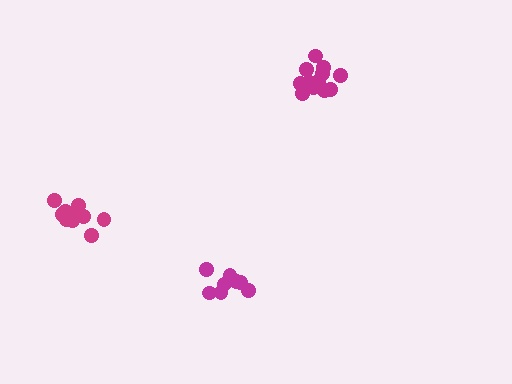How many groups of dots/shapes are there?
There are 3 groups.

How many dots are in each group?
Group 1: 11 dots, Group 2: 12 dots, Group 3: 9 dots (32 total).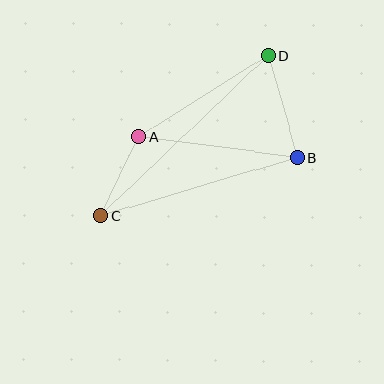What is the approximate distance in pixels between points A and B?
The distance between A and B is approximately 160 pixels.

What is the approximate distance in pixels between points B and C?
The distance between B and C is approximately 205 pixels.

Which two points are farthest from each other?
Points C and D are farthest from each other.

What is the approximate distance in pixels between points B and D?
The distance between B and D is approximately 106 pixels.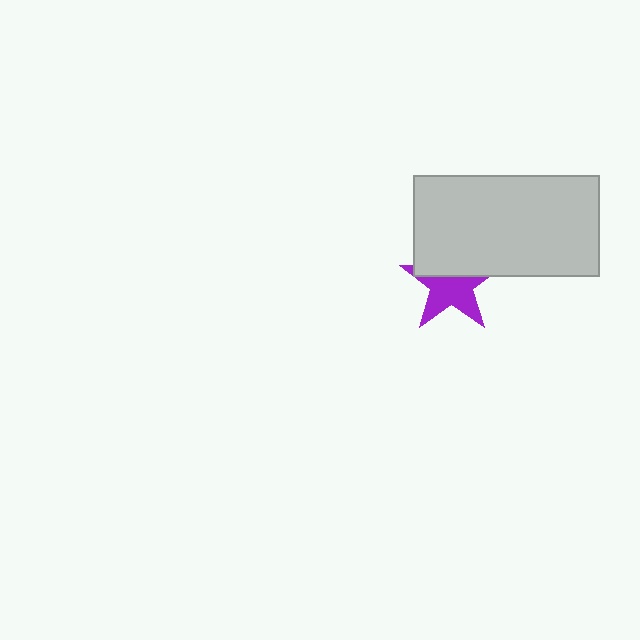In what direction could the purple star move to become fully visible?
The purple star could move down. That would shift it out from behind the light gray rectangle entirely.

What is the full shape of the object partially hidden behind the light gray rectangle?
The partially hidden object is a purple star.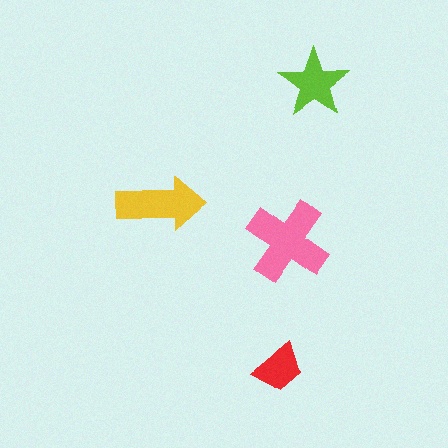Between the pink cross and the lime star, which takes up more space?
The pink cross.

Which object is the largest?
The pink cross.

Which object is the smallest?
The red trapezoid.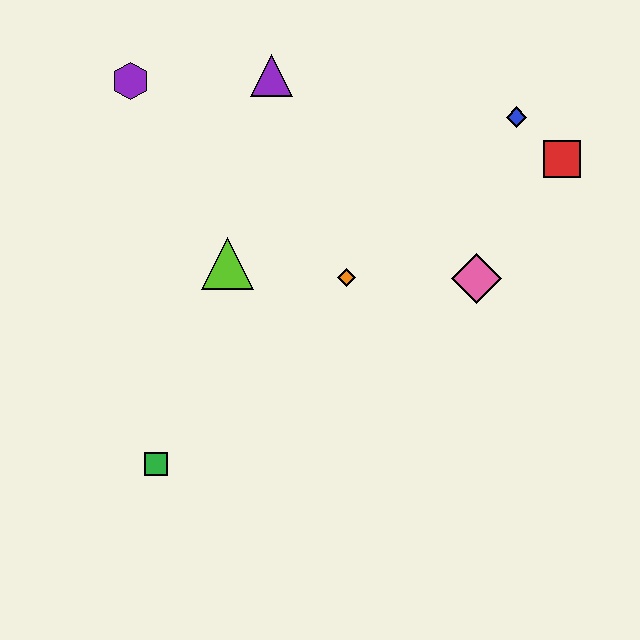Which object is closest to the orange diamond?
The lime triangle is closest to the orange diamond.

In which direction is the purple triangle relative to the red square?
The purple triangle is to the left of the red square.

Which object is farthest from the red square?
The green square is farthest from the red square.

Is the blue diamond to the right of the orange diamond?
Yes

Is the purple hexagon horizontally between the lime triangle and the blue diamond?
No